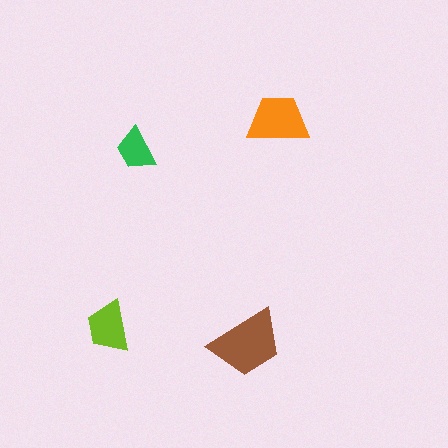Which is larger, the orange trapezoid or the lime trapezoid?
The orange one.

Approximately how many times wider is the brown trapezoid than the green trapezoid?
About 1.5 times wider.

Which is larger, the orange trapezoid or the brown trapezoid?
The brown one.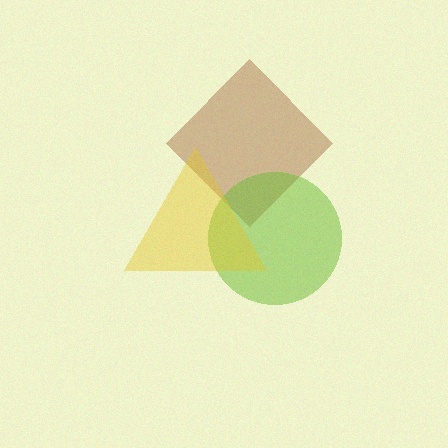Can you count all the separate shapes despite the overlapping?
Yes, there are 3 separate shapes.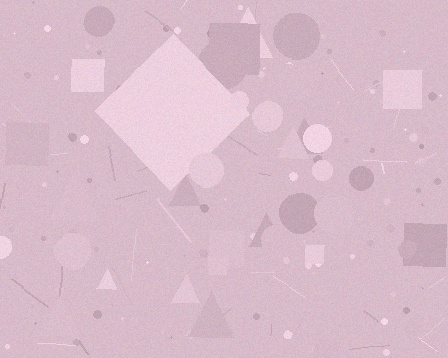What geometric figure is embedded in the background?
A diamond is embedded in the background.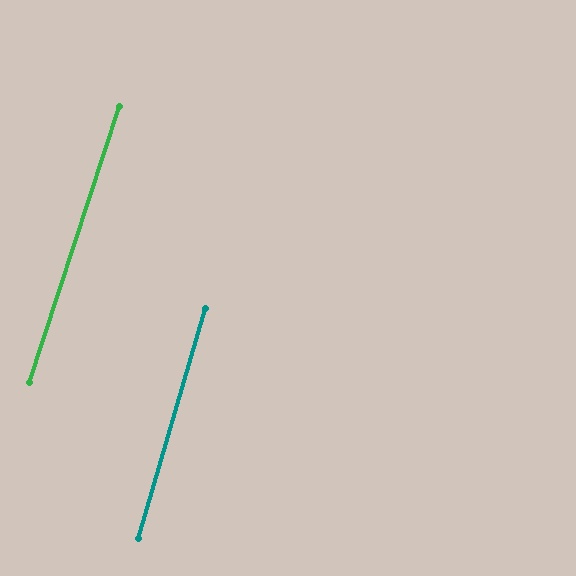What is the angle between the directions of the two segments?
Approximately 2 degrees.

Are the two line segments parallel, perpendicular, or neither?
Parallel — their directions differ by only 1.8°.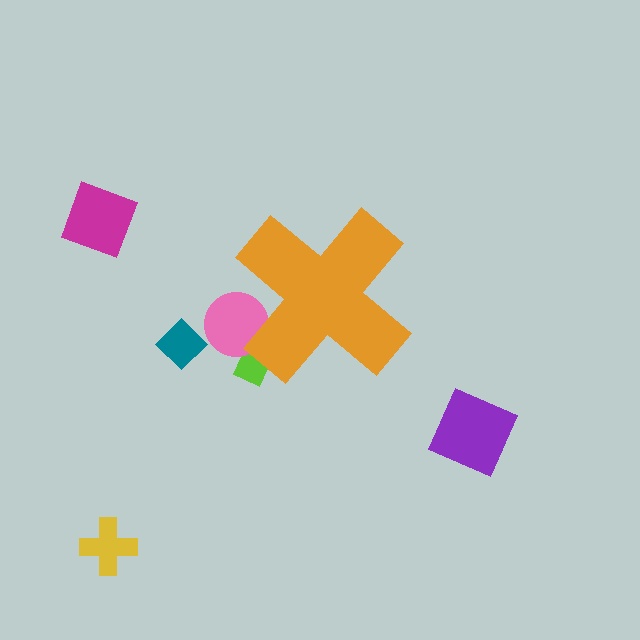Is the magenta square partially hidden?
No, the magenta square is fully visible.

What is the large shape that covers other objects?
An orange cross.